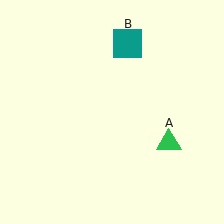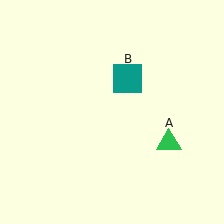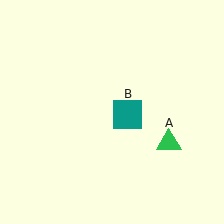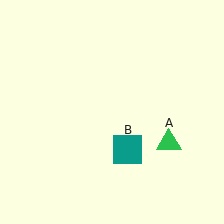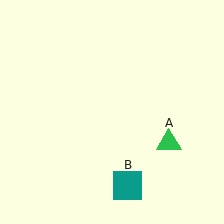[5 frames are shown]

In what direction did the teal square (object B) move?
The teal square (object B) moved down.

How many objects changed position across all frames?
1 object changed position: teal square (object B).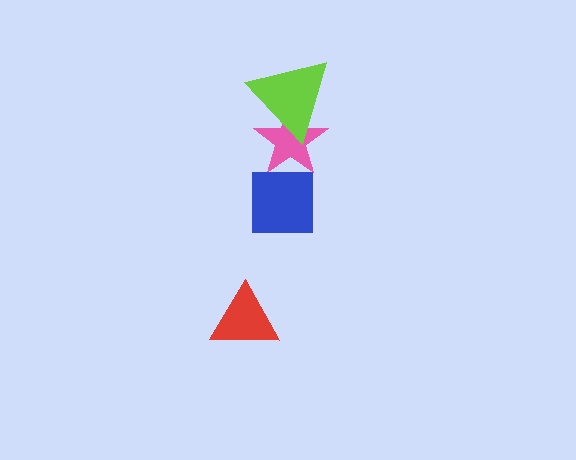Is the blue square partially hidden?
No, no other shape covers it.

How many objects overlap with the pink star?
2 objects overlap with the pink star.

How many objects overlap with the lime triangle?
1 object overlaps with the lime triangle.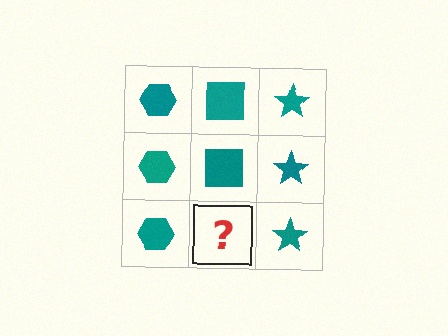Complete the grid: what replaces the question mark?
The question mark should be replaced with a teal square.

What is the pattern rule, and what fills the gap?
The rule is that each column has a consistent shape. The gap should be filled with a teal square.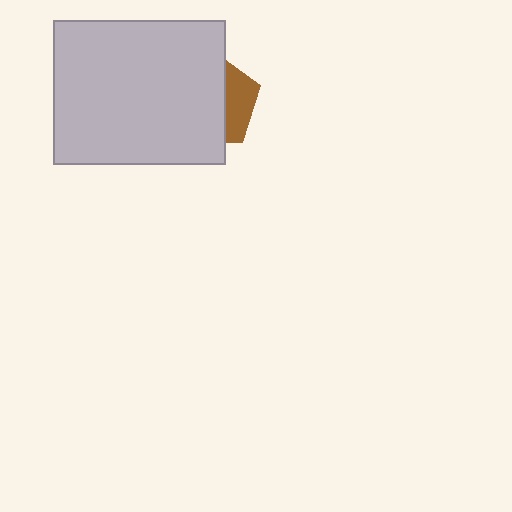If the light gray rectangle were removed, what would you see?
You would see the complete brown pentagon.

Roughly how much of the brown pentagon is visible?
A small part of it is visible (roughly 32%).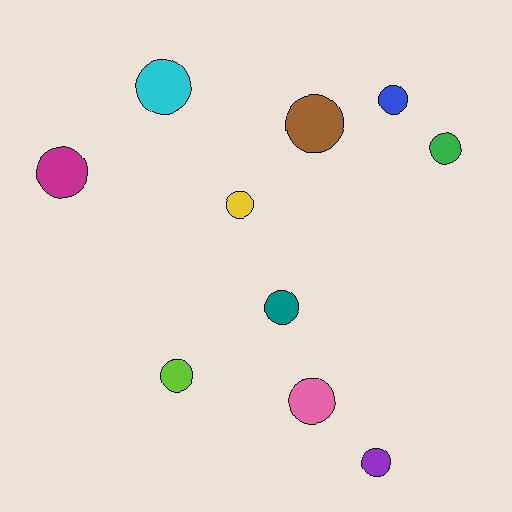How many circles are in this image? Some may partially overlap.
There are 10 circles.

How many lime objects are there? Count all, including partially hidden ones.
There is 1 lime object.